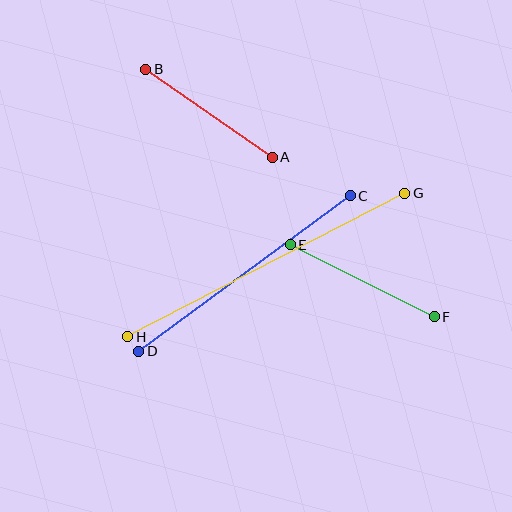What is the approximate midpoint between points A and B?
The midpoint is at approximately (209, 113) pixels.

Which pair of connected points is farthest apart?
Points G and H are farthest apart.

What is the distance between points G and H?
The distance is approximately 312 pixels.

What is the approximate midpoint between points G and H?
The midpoint is at approximately (266, 265) pixels.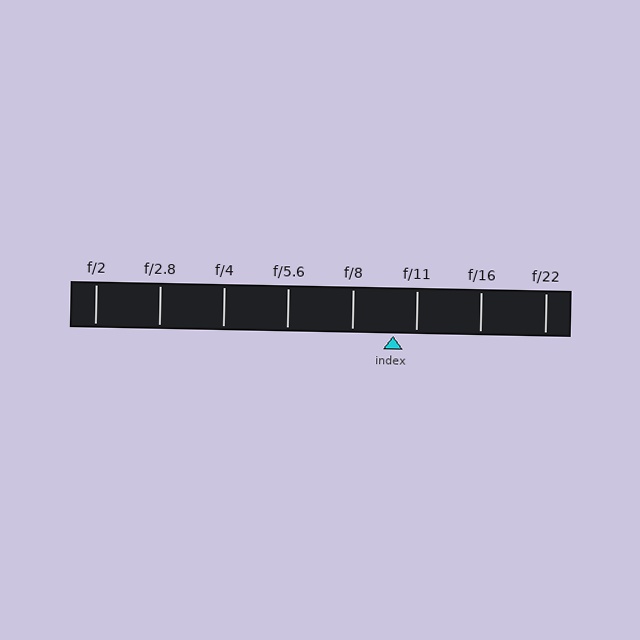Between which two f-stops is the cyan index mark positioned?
The index mark is between f/8 and f/11.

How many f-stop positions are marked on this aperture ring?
There are 8 f-stop positions marked.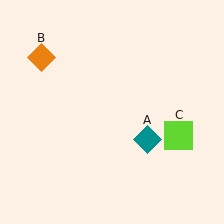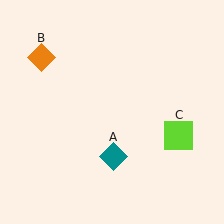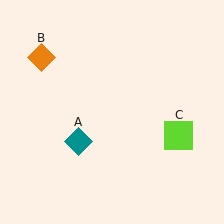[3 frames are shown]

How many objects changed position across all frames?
1 object changed position: teal diamond (object A).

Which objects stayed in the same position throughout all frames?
Orange diamond (object B) and lime square (object C) remained stationary.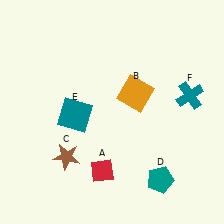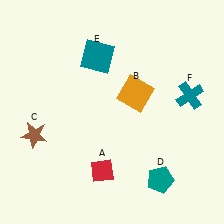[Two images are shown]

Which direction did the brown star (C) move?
The brown star (C) moved left.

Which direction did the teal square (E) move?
The teal square (E) moved up.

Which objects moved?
The objects that moved are: the brown star (C), the teal square (E).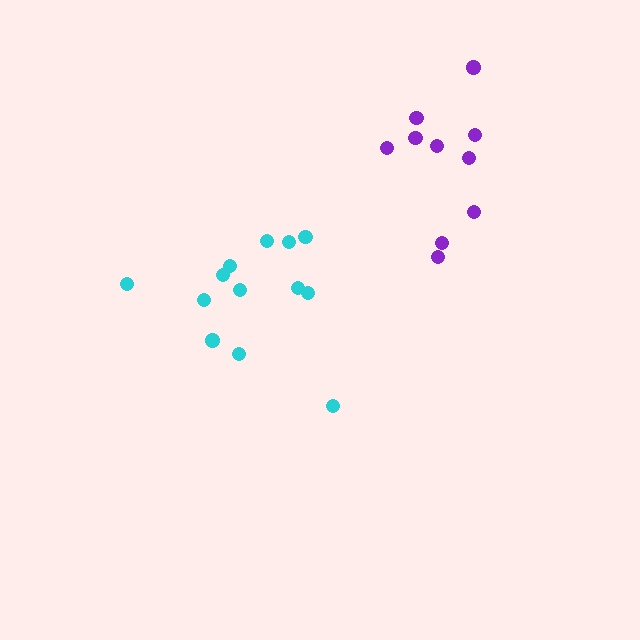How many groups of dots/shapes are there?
There are 2 groups.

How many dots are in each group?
Group 1: 10 dots, Group 2: 13 dots (23 total).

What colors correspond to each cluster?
The clusters are colored: purple, cyan.